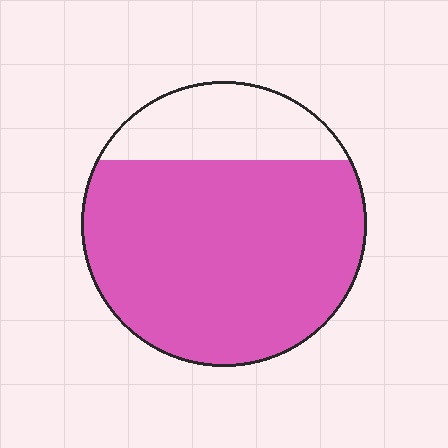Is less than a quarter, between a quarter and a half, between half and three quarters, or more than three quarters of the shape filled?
More than three quarters.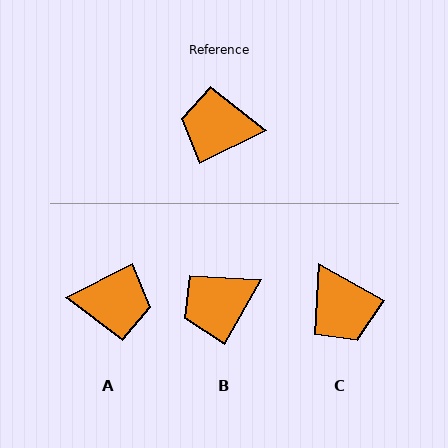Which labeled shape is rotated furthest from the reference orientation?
A, about 179 degrees away.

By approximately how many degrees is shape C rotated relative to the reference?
Approximately 124 degrees counter-clockwise.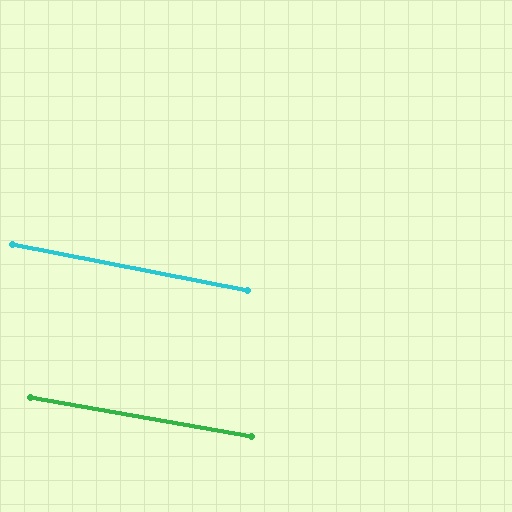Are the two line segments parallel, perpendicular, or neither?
Parallel — their directions differ by only 1.1°.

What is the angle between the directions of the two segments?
Approximately 1 degree.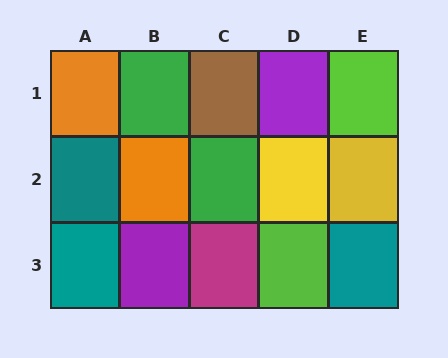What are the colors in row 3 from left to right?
Teal, purple, magenta, lime, teal.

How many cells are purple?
2 cells are purple.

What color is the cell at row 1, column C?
Brown.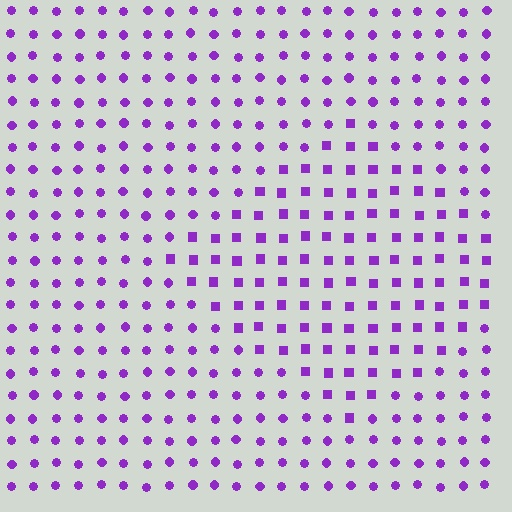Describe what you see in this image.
The image is filled with small purple elements arranged in a uniform grid. A diamond-shaped region contains squares, while the surrounding area contains circles. The boundary is defined purely by the change in element shape.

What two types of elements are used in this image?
The image uses squares inside the diamond region and circles outside it.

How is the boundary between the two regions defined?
The boundary is defined by a change in element shape: squares inside vs. circles outside. All elements share the same color and spacing.